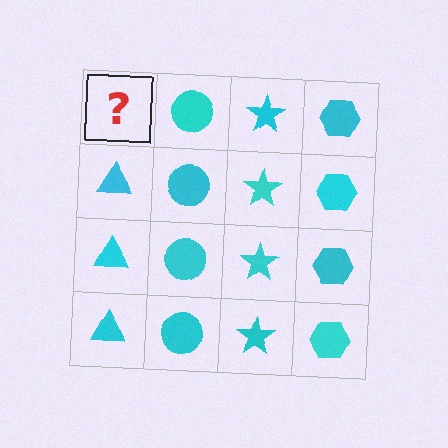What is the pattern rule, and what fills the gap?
The rule is that each column has a consistent shape. The gap should be filled with a cyan triangle.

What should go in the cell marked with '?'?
The missing cell should contain a cyan triangle.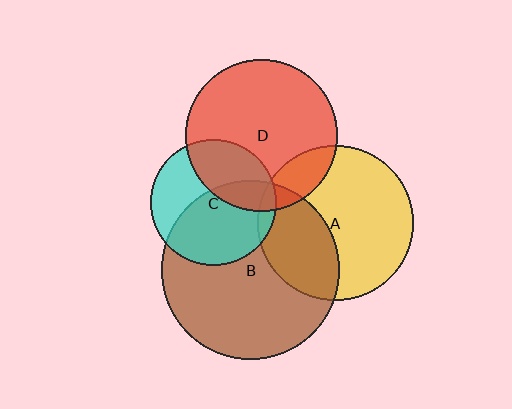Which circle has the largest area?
Circle B (brown).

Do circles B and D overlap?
Yes.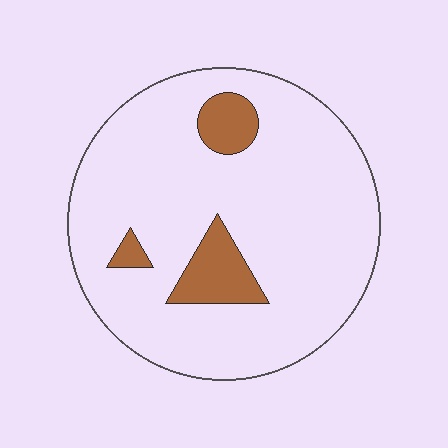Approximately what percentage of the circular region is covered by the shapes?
Approximately 10%.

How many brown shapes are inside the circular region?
3.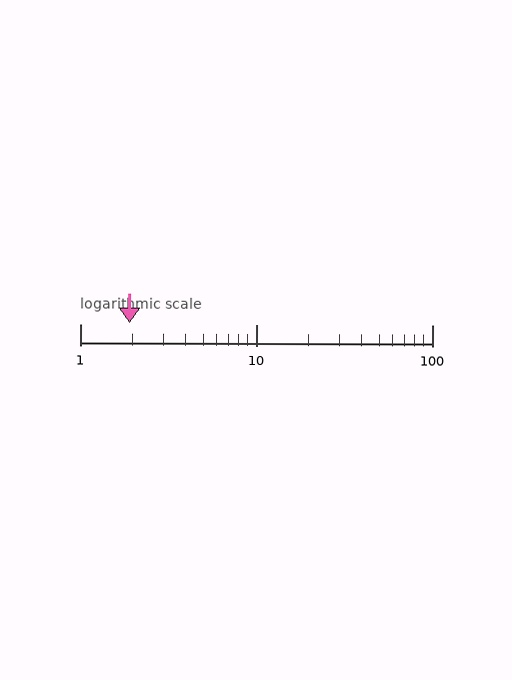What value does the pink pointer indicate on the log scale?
The pointer indicates approximately 1.9.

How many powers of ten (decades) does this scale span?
The scale spans 2 decades, from 1 to 100.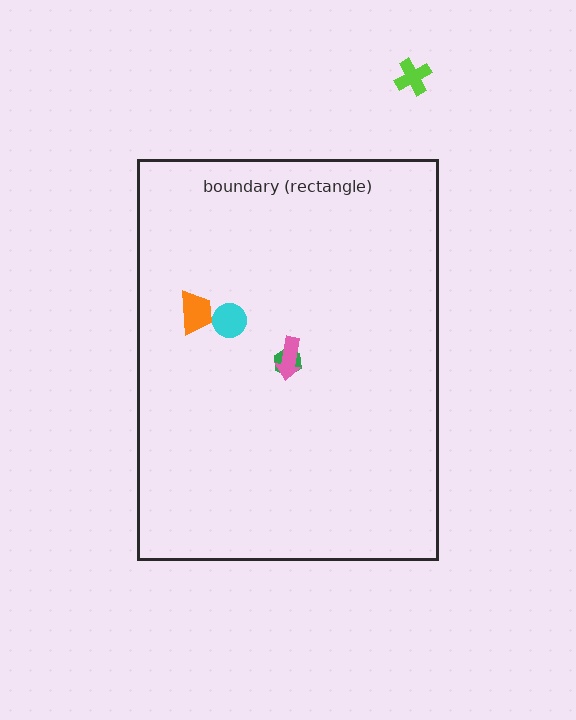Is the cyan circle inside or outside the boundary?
Inside.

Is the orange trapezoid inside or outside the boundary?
Inside.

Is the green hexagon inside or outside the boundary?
Inside.